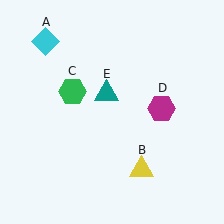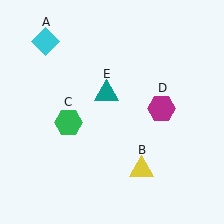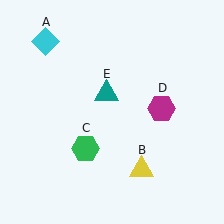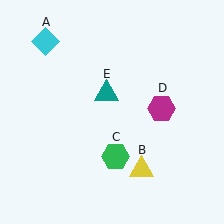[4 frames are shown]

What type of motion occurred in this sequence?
The green hexagon (object C) rotated counterclockwise around the center of the scene.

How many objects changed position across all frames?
1 object changed position: green hexagon (object C).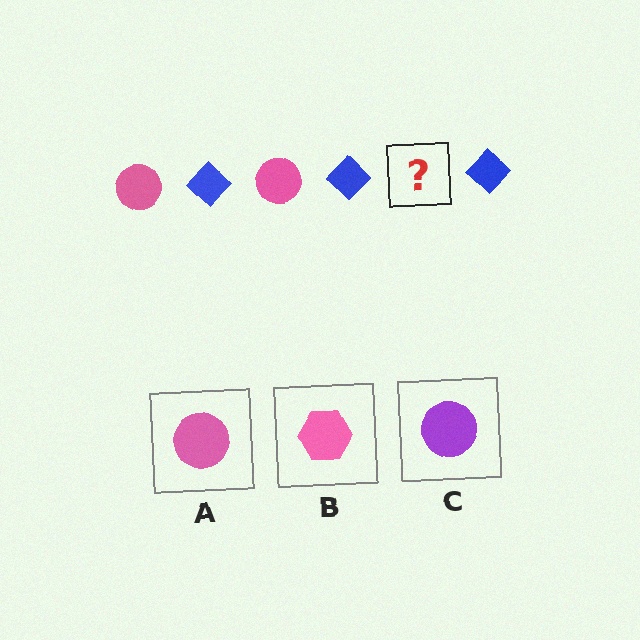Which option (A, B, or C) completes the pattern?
A.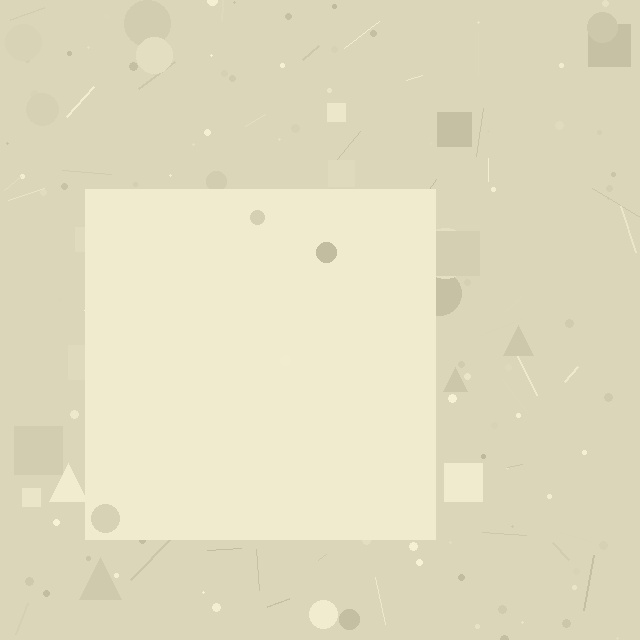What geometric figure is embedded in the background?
A square is embedded in the background.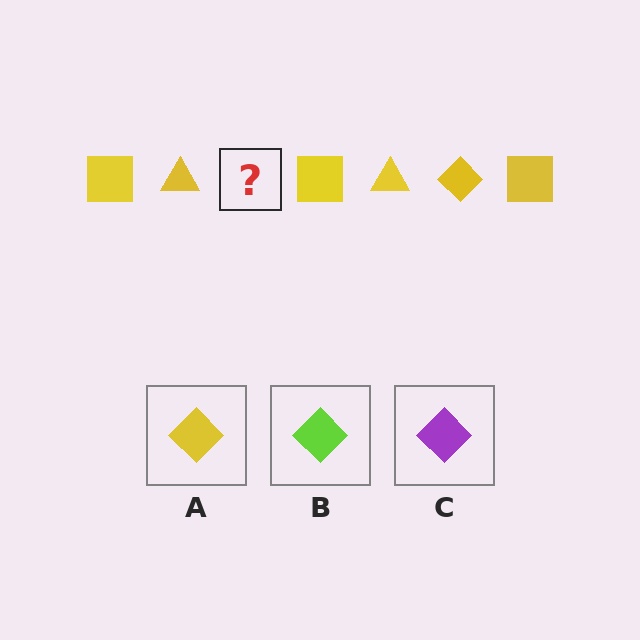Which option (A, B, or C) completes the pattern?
A.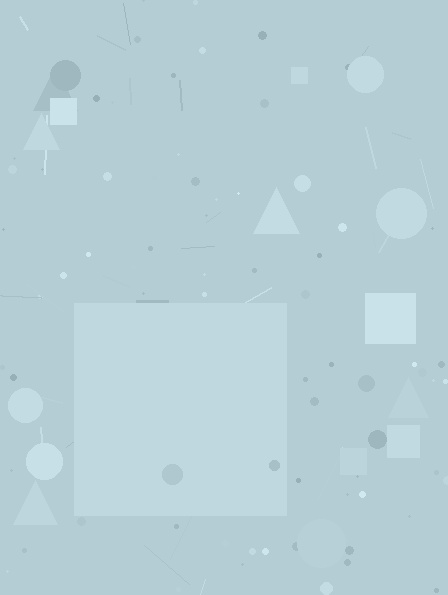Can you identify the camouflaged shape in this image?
The camouflaged shape is a square.